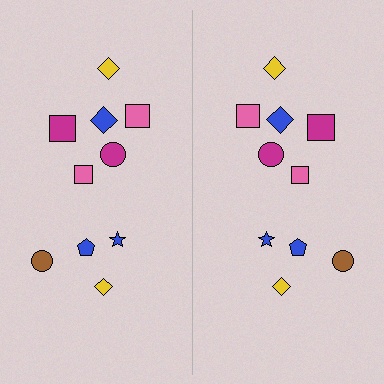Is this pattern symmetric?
Yes, this pattern has bilateral (reflection) symmetry.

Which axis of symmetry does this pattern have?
The pattern has a vertical axis of symmetry running through the center of the image.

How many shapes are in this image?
There are 20 shapes in this image.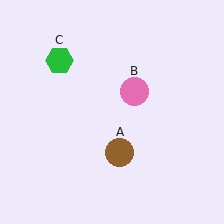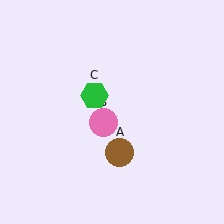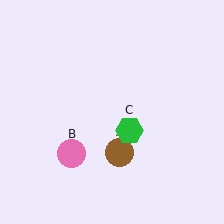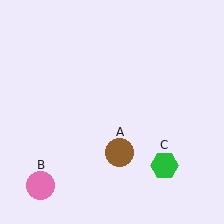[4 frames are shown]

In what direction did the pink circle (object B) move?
The pink circle (object B) moved down and to the left.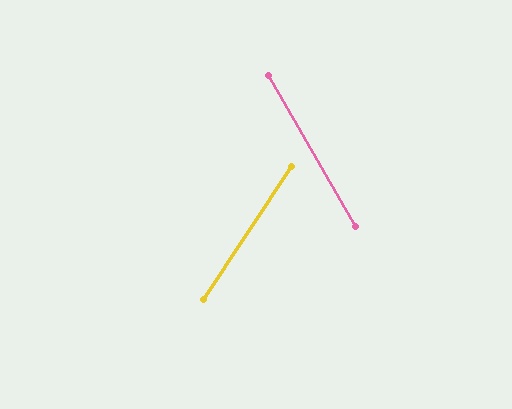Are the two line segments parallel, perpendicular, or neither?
Neither parallel nor perpendicular — they differ by about 63°.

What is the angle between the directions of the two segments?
Approximately 63 degrees.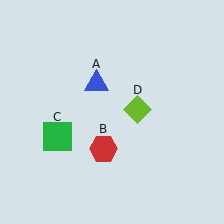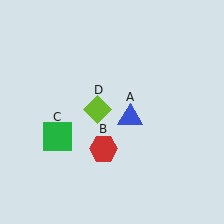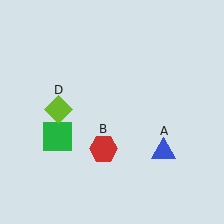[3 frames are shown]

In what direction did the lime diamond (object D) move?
The lime diamond (object D) moved left.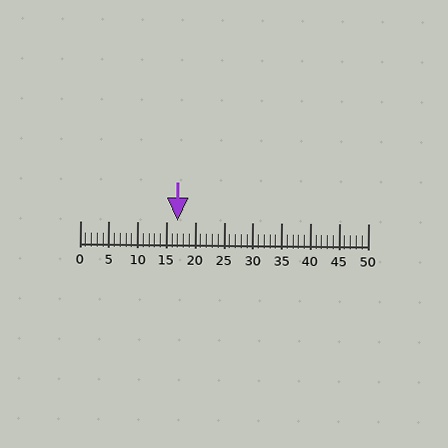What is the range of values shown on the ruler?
The ruler shows values from 0 to 50.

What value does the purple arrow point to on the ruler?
The purple arrow points to approximately 17.